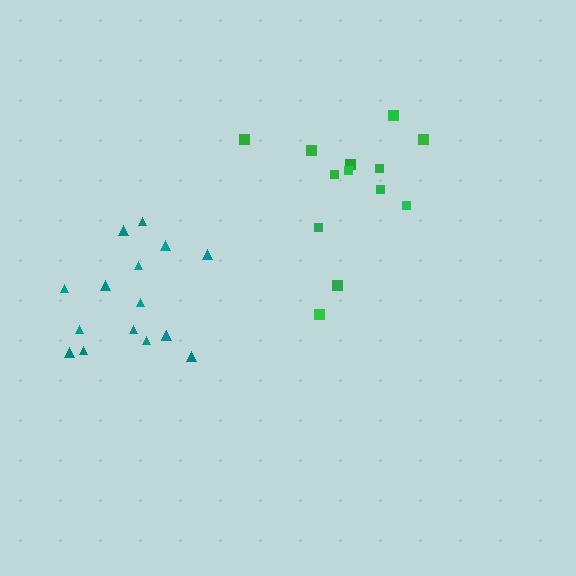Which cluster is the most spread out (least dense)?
Green.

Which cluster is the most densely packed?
Teal.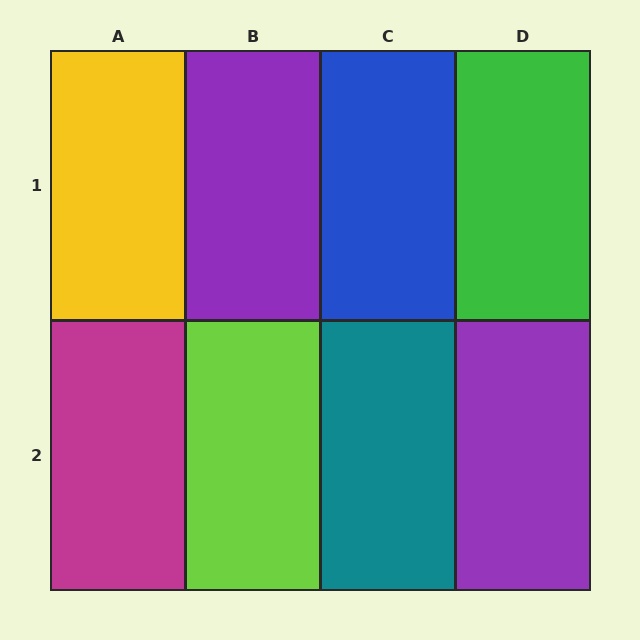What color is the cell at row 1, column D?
Green.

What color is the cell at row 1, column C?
Blue.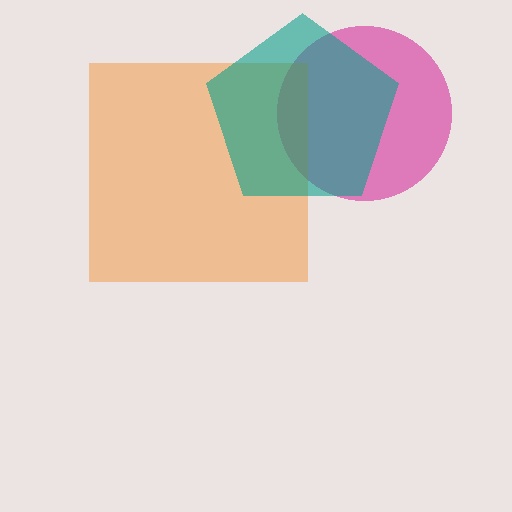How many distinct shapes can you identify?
There are 3 distinct shapes: a magenta circle, an orange square, a teal pentagon.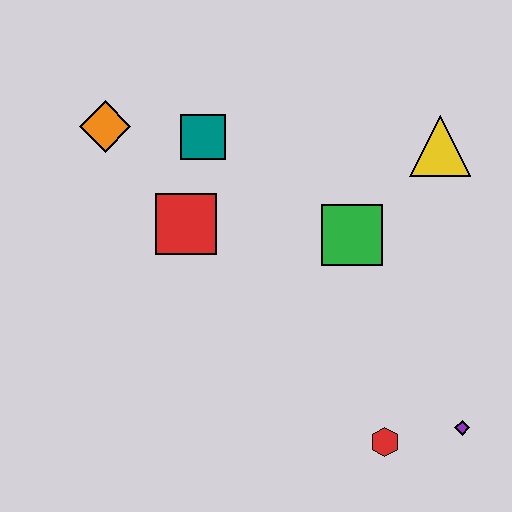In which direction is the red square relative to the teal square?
The red square is below the teal square.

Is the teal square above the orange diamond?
No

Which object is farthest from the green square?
The orange diamond is farthest from the green square.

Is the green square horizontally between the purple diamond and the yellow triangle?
No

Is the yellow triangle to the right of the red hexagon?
Yes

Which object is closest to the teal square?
The red square is closest to the teal square.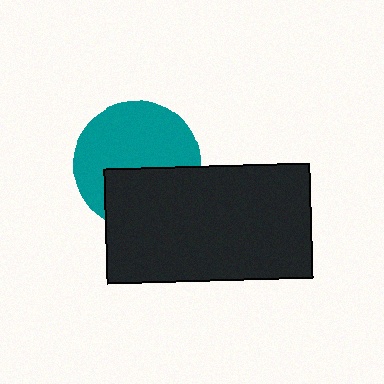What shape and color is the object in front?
The object in front is a black rectangle.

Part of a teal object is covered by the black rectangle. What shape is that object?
It is a circle.